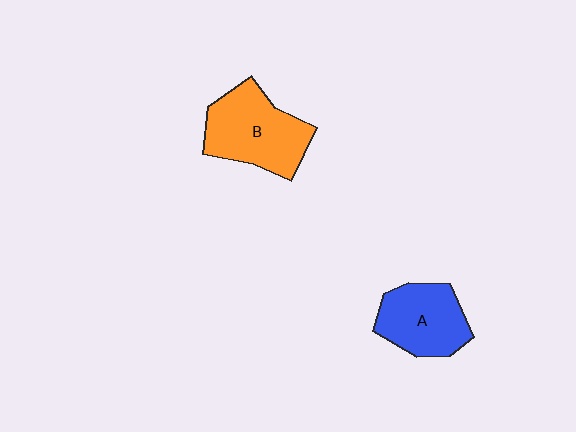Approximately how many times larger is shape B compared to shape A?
Approximately 1.2 times.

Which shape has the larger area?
Shape B (orange).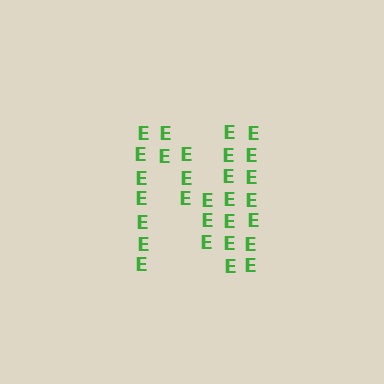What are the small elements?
The small elements are letter E's.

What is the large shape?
The large shape is the letter N.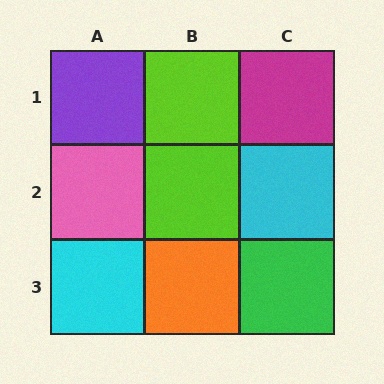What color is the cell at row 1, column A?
Purple.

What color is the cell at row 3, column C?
Green.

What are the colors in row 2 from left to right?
Pink, lime, cyan.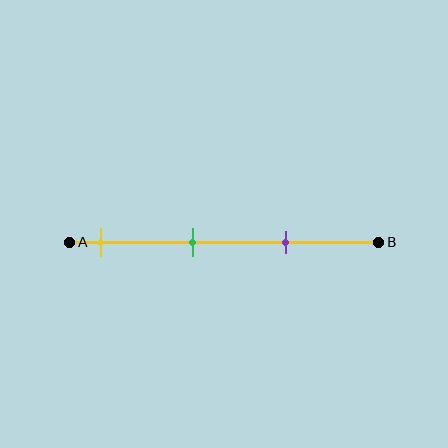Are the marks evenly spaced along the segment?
Yes, the marks are approximately evenly spaced.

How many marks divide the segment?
There are 3 marks dividing the segment.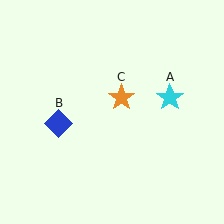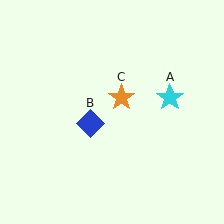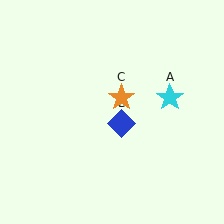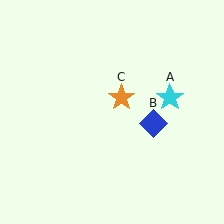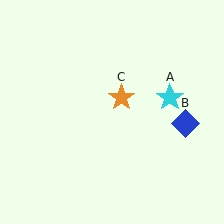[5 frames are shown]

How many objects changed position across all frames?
1 object changed position: blue diamond (object B).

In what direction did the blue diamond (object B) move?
The blue diamond (object B) moved right.